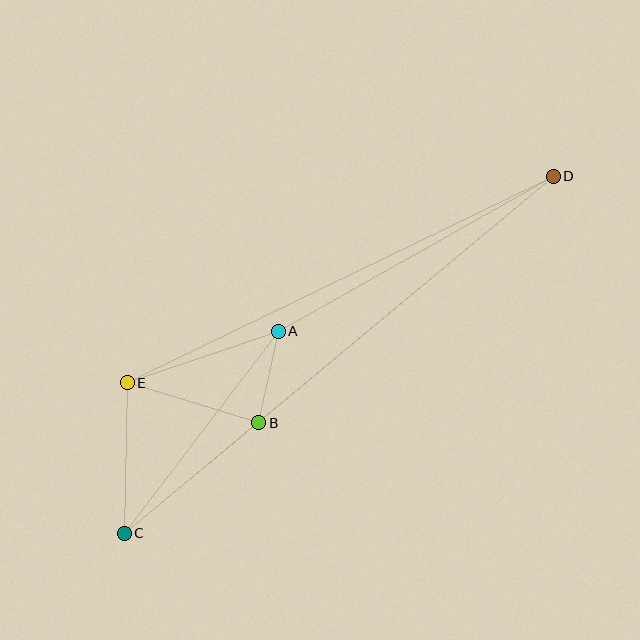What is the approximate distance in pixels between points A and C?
The distance between A and C is approximately 254 pixels.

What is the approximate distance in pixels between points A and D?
The distance between A and D is approximately 316 pixels.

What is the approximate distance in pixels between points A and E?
The distance between A and E is approximately 160 pixels.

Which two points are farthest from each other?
Points C and D are farthest from each other.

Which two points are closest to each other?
Points A and B are closest to each other.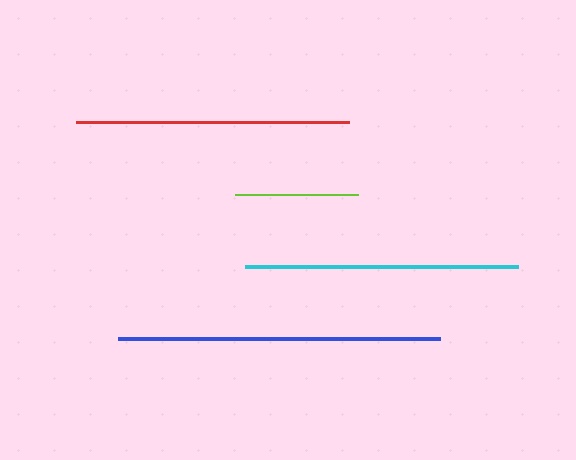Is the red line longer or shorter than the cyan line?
The red line is longer than the cyan line.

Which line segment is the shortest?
The lime line is the shortest at approximately 122 pixels.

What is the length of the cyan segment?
The cyan segment is approximately 273 pixels long.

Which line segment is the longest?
The blue line is the longest at approximately 323 pixels.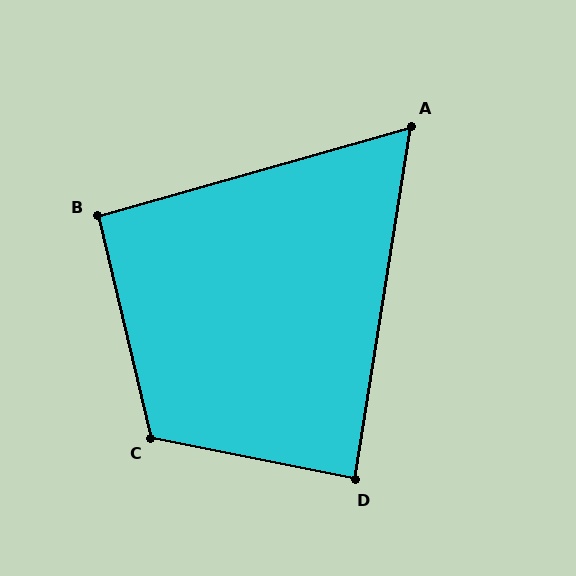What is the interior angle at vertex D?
Approximately 87 degrees (approximately right).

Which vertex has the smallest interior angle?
A, at approximately 65 degrees.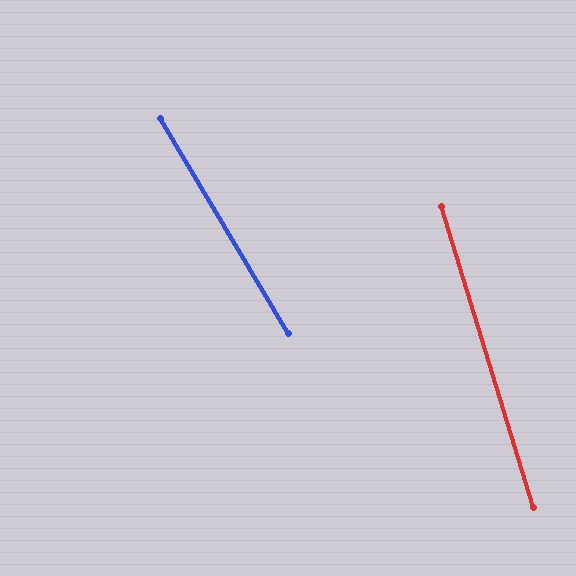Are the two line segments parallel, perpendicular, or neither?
Neither parallel nor perpendicular — they differ by about 14°.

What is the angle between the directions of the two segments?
Approximately 14 degrees.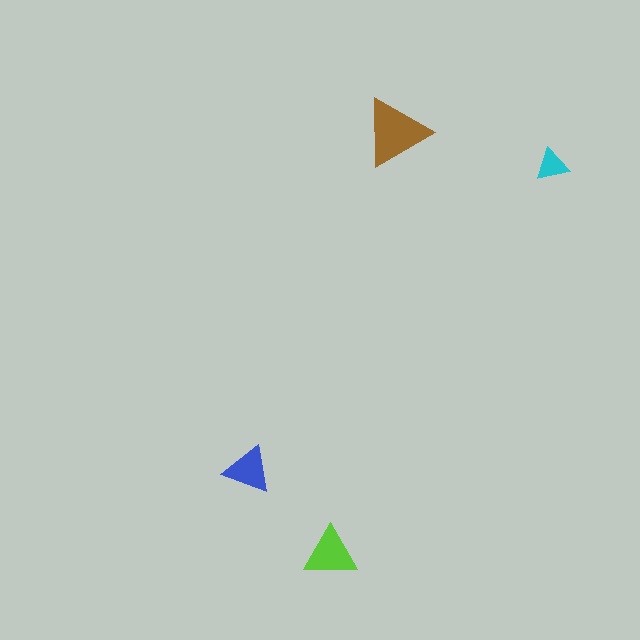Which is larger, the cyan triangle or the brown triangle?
The brown one.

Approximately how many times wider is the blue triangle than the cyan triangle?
About 1.5 times wider.